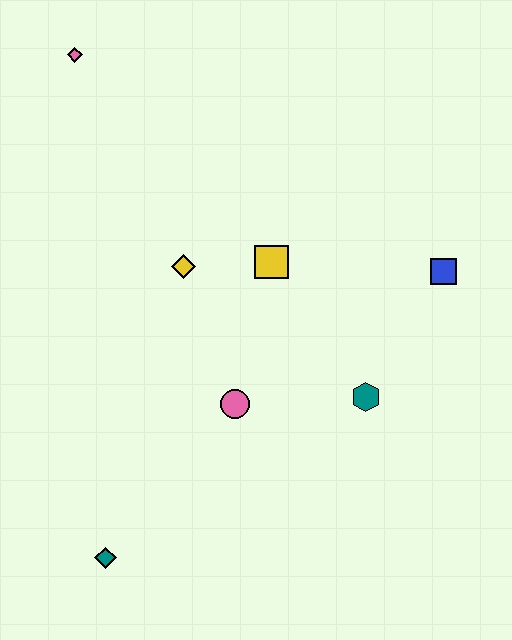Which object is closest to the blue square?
The teal hexagon is closest to the blue square.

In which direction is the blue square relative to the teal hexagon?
The blue square is above the teal hexagon.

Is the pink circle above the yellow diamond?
No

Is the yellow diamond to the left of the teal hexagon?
Yes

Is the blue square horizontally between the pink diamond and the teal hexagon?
No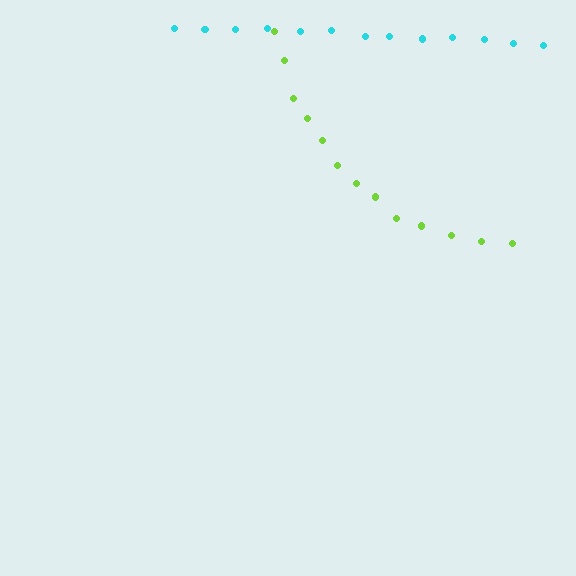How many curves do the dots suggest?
There are 2 distinct paths.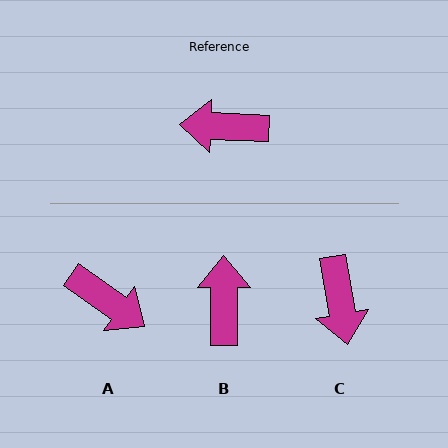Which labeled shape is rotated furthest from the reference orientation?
A, about 148 degrees away.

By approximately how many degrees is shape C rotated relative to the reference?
Approximately 102 degrees counter-clockwise.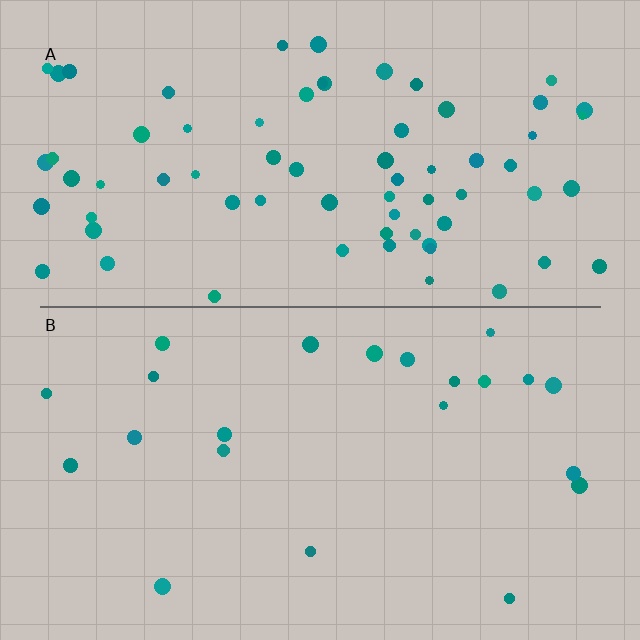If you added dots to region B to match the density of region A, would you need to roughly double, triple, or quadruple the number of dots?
Approximately triple.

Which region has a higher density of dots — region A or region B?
A (the top).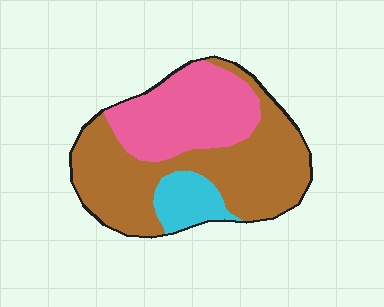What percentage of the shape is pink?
Pink covers 34% of the shape.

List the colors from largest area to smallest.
From largest to smallest: brown, pink, cyan.